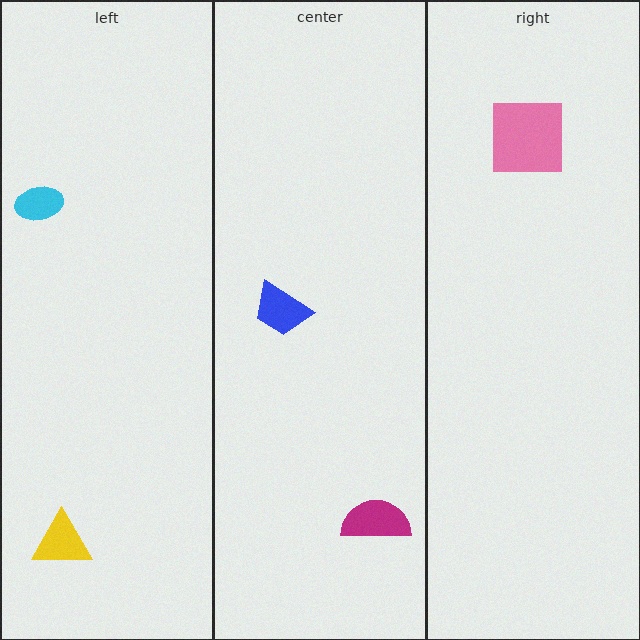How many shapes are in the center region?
2.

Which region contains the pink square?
The right region.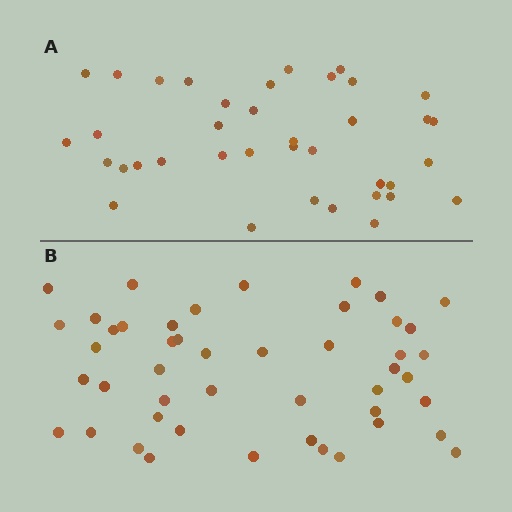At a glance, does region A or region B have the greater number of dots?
Region B (the bottom region) has more dots.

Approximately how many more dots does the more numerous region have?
Region B has roughly 8 or so more dots than region A.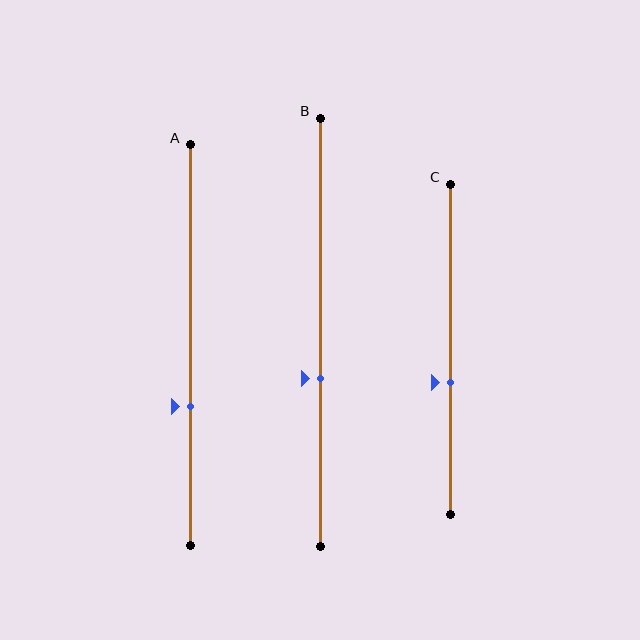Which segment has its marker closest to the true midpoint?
Segment C has its marker closest to the true midpoint.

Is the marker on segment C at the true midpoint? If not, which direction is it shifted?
No, the marker on segment C is shifted downward by about 10% of the segment length.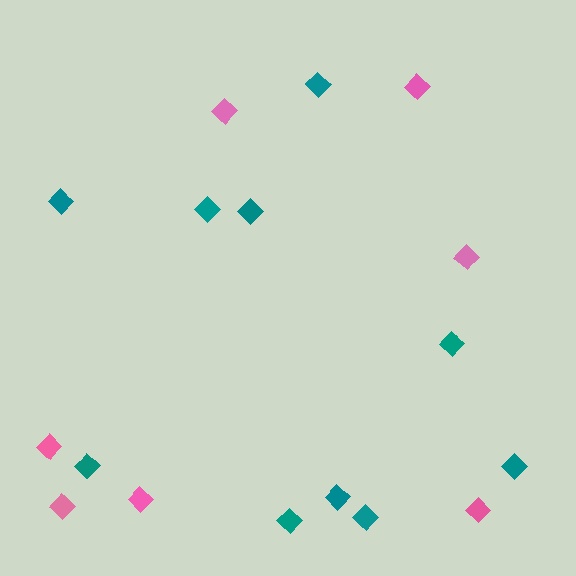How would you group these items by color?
There are 2 groups: one group of teal diamonds (10) and one group of pink diamonds (7).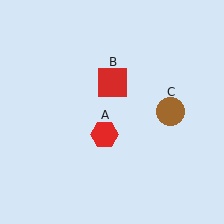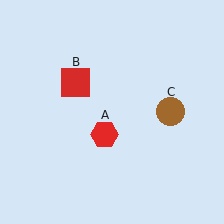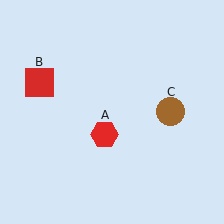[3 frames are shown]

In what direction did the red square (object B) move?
The red square (object B) moved left.